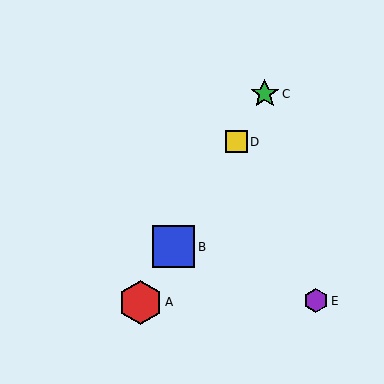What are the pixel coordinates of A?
Object A is at (140, 302).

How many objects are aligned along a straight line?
4 objects (A, B, C, D) are aligned along a straight line.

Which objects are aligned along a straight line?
Objects A, B, C, D are aligned along a straight line.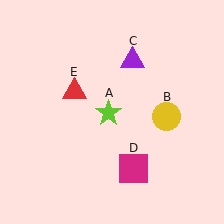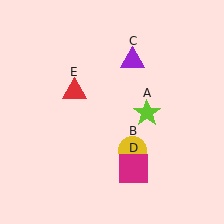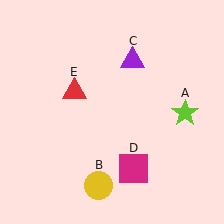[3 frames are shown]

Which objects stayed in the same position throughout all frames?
Purple triangle (object C) and magenta square (object D) and red triangle (object E) remained stationary.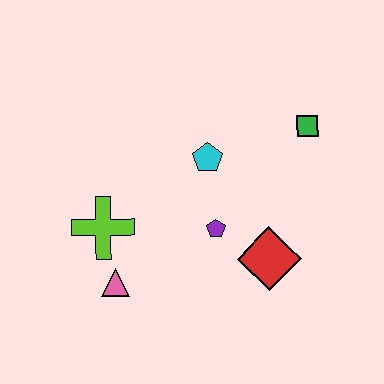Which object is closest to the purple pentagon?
The red diamond is closest to the purple pentagon.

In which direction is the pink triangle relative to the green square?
The pink triangle is to the left of the green square.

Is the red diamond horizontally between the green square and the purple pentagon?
Yes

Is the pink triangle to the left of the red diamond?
Yes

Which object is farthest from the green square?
The pink triangle is farthest from the green square.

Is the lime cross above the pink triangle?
Yes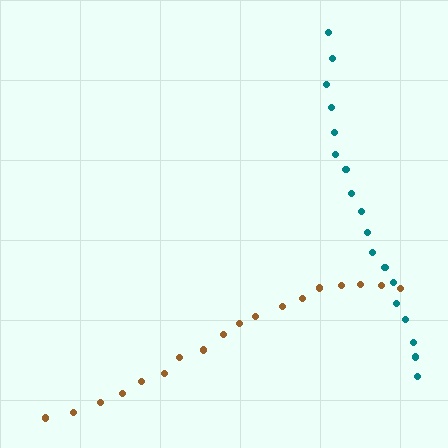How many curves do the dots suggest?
There are 2 distinct paths.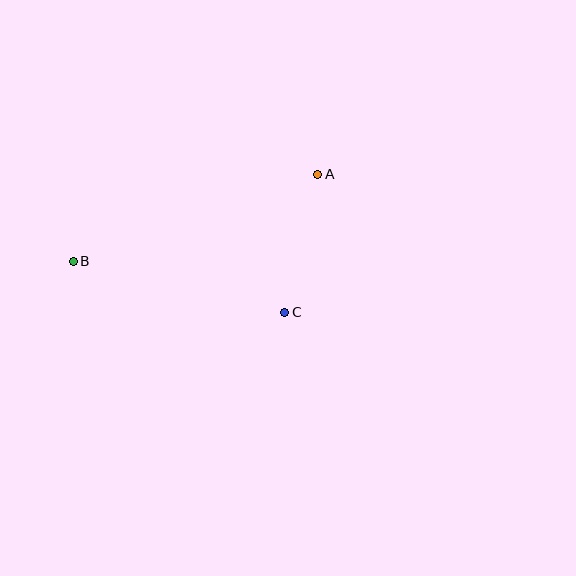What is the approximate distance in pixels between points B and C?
The distance between B and C is approximately 217 pixels.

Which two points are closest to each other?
Points A and C are closest to each other.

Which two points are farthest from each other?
Points A and B are farthest from each other.